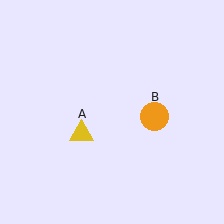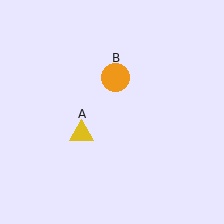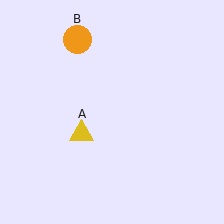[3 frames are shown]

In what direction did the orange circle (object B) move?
The orange circle (object B) moved up and to the left.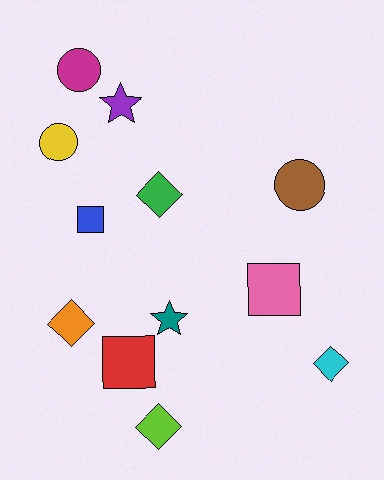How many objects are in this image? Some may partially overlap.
There are 12 objects.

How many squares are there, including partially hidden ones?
There are 3 squares.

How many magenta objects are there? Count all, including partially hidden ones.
There is 1 magenta object.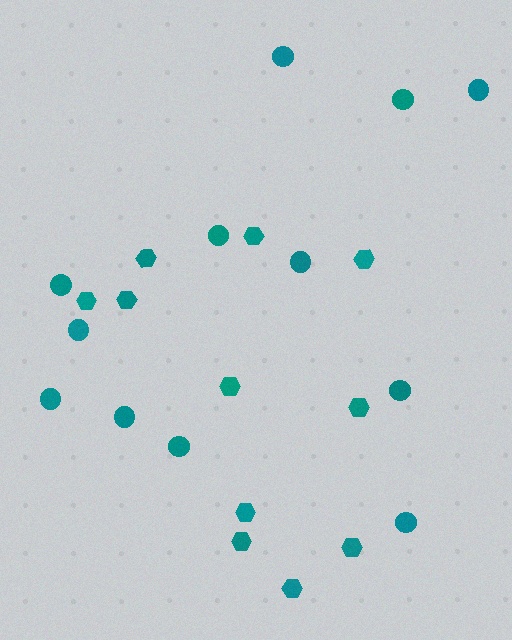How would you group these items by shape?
There are 2 groups: one group of hexagons (11) and one group of circles (12).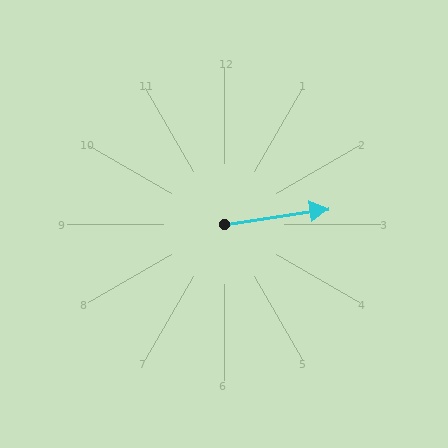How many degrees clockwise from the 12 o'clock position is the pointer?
Approximately 81 degrees.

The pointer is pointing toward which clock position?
Roughly 3 o'clock.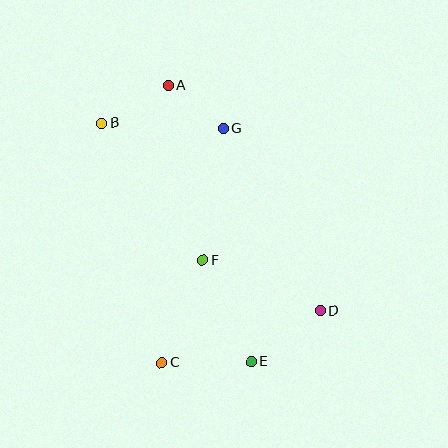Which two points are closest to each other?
Points A and G are closest to each other.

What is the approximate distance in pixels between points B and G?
The distance between B and G is approximately 122 pixels.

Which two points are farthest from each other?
Points A and E are farthest from each other.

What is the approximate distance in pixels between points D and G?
The distance between D and G is approximately 206 pixels.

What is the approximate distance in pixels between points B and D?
The distance between B and D is approximately 288 pixels.